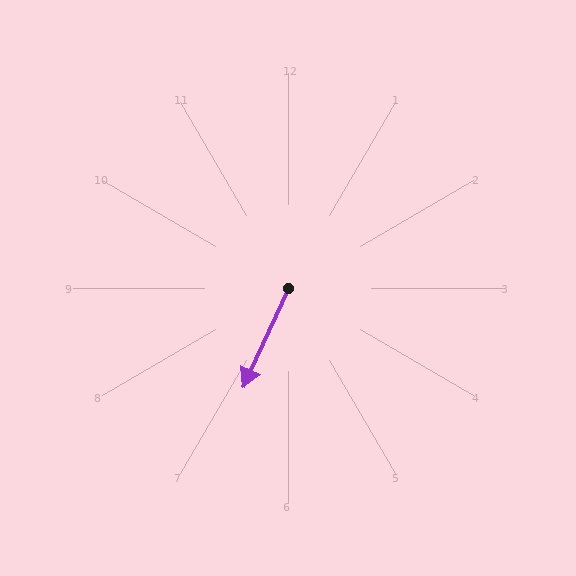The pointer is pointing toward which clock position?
Roughly 7 o'clock.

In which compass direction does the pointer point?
Southwest.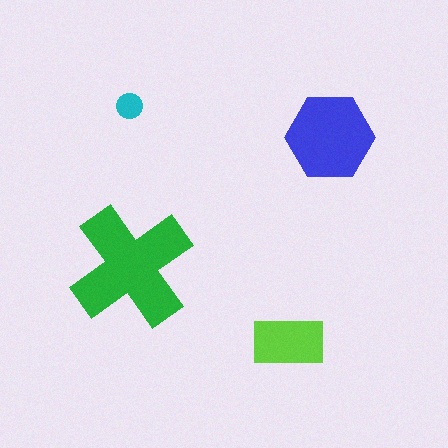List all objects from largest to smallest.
The green cross, the blue hexagon, the lime rectangle, the cyan circle.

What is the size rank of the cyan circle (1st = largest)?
4th.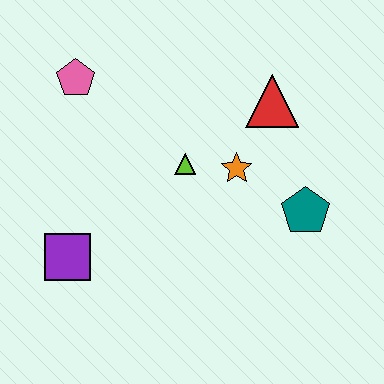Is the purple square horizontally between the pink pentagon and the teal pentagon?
No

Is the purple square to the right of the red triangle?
No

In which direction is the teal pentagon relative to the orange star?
The teal pentagon is to the right of the orange star.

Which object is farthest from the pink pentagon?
The teal pentagon is farthest from the pink pentagon.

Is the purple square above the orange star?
No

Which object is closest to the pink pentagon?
The lime triangle is closest to the pink pentagon.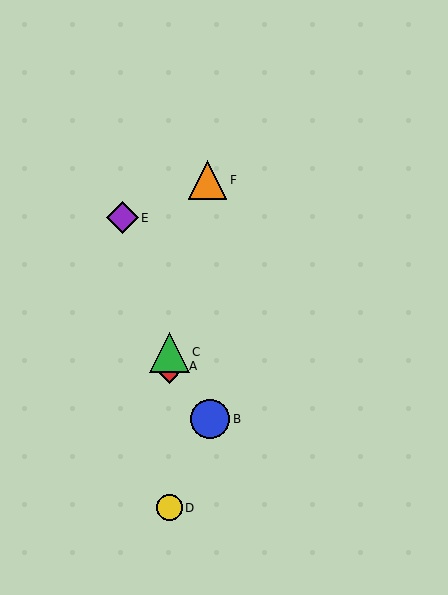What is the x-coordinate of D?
Object D is at x≈169.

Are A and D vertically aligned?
Yes, both are at x≈169.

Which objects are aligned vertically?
Objects A, C, D are aligned vertically.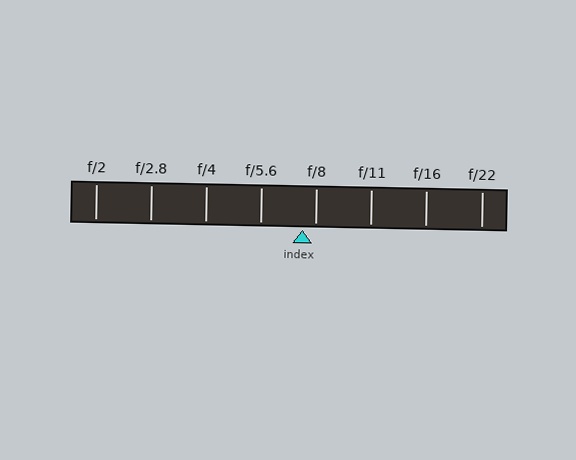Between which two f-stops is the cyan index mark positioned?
The index mark is between f/5.6 and f/8.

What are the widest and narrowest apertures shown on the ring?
The widest aperture shown is f/2 and the narrowest is f/22.